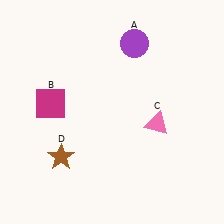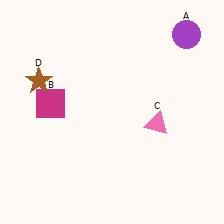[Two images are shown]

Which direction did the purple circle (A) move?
The purple circle (A) moved right.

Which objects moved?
The objects that moved are: the purple circle (A), the brown star (D).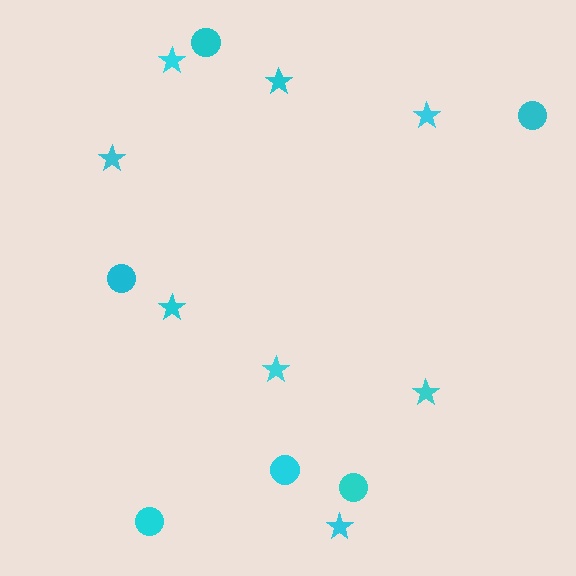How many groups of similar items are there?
There are 2 groups: one group of circles (6) and one group of stars (8).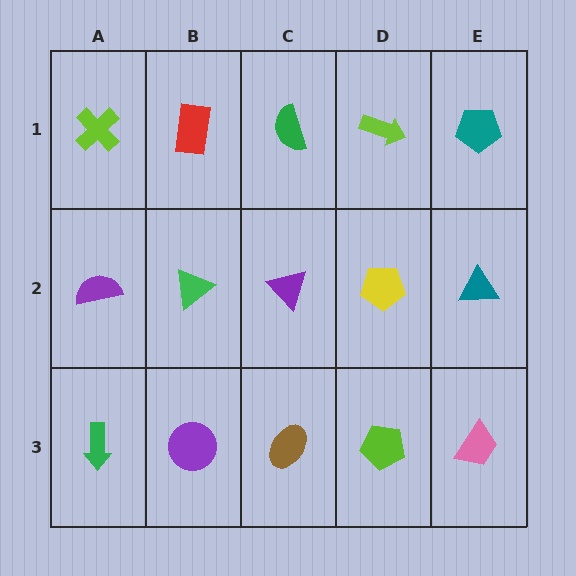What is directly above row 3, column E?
A teal triangle.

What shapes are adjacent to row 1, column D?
A yellow pentagon (row 2, column D), a green semicircle (row 1, column C), a teal pentagon (row 1, column E).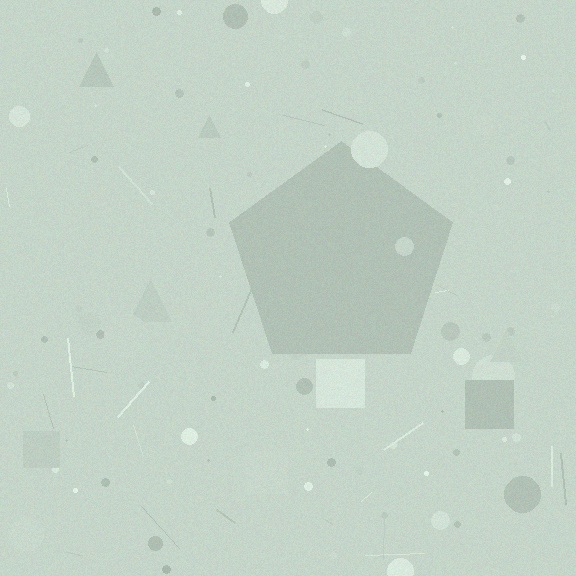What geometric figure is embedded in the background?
A pentagon is embedded in the background.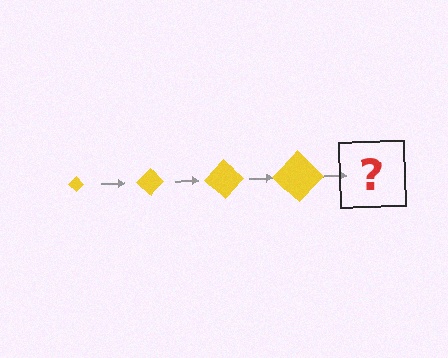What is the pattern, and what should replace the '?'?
The pattern is that the diamond gets progressively larger each step. The '?' should be a yellow diamond, larger than the previous one.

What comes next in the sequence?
The next element should be a yellow diamond, larger than the previous one.